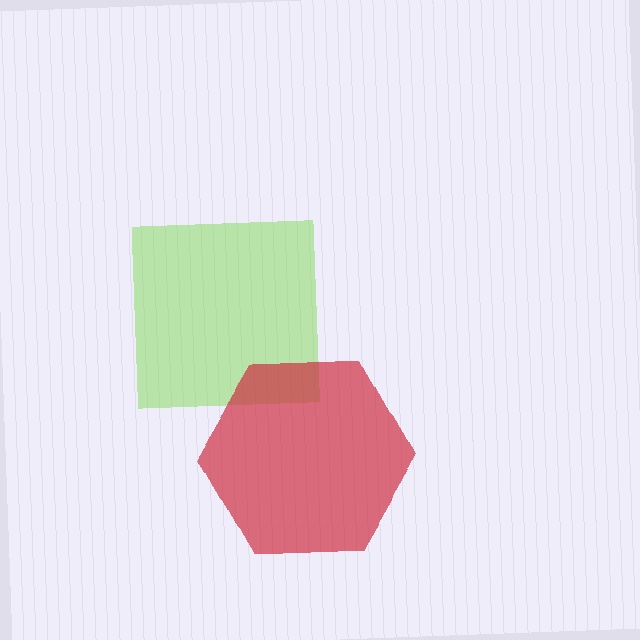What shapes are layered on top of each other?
The layered shapes are: a lime square, a red hexagon.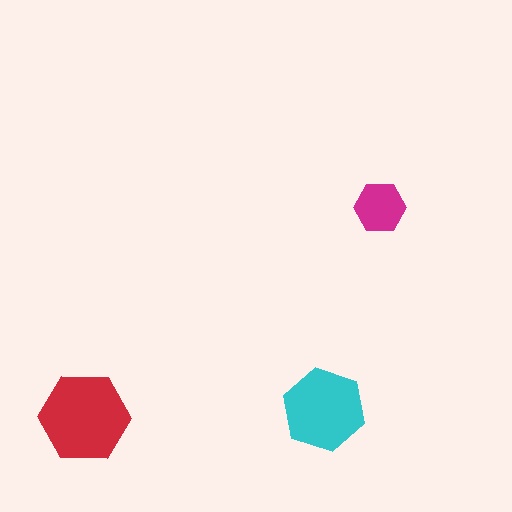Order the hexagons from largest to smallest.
the red one, the cyan one, the magenta one.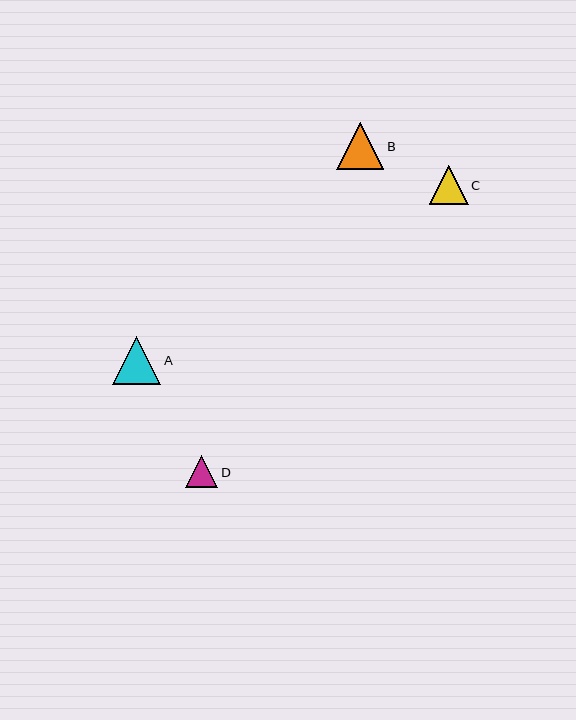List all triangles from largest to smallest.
From largest to smallest: A, B, C, D.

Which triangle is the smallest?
Triangle D is the smallest with a size of approximately 32 pixels.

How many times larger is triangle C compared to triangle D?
Triangle C is approximately 1.2 times the size of triangle D.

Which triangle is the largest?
Triangle A is the largest with a size of approximately 48 pixels.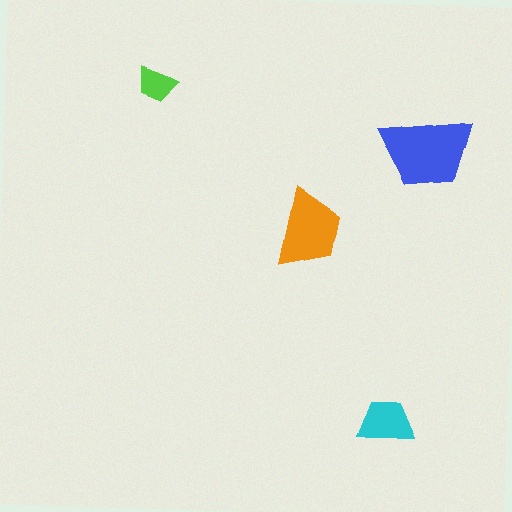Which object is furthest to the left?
The lime trapezoid is leftmost.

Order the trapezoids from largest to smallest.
the blue one, the orange one, the cyan one, the lime one.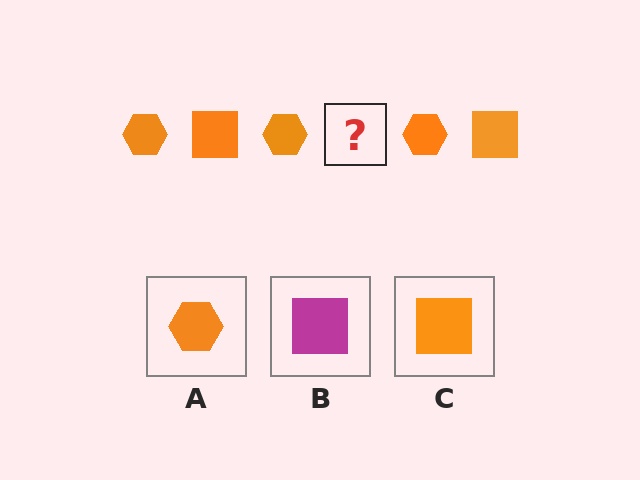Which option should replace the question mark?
Option C.